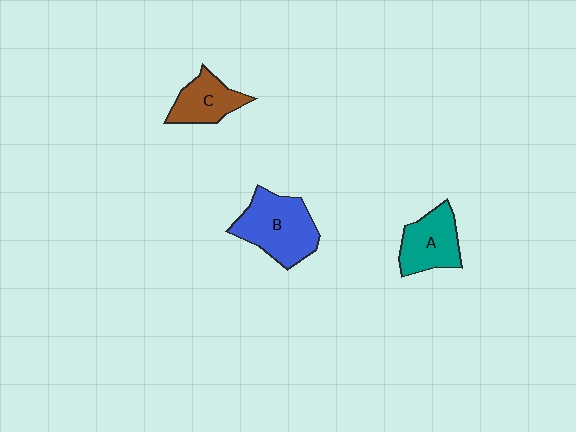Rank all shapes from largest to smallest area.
From largest to smallest: B (blue), A (teal), C (brown).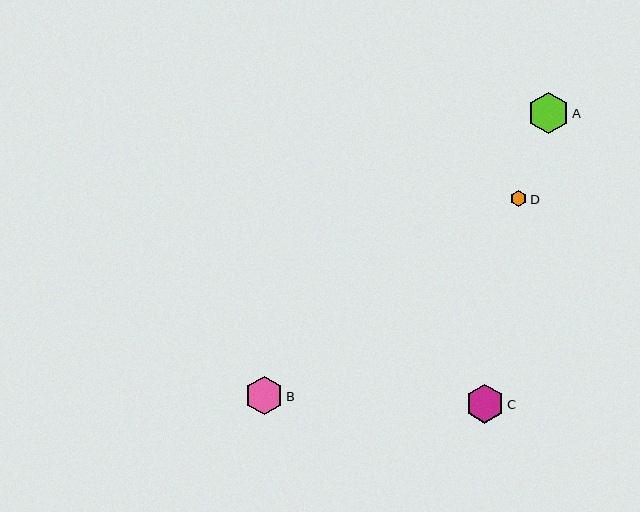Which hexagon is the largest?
Hexagon A is the largest with a size of approximately 41 pixels.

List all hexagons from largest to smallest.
From largest to smallest: A, C, B, D.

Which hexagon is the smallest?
Hexagon D is the smallest with a size of approximately 16 pixels.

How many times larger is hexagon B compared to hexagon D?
Hexagon B is approximately 2.5 times the size of hexagon D.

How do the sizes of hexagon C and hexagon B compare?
Hexagon C and hexagon B are approximately the same size.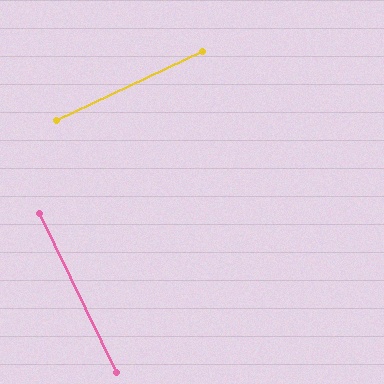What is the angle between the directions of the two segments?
Approximately 90 degrees.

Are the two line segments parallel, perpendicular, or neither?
Perpendicular — they meet at approximately 90°.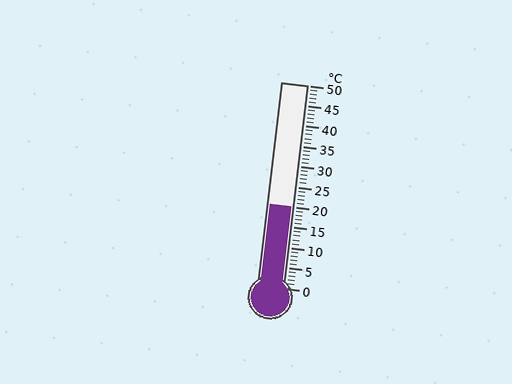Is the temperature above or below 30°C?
The temperature is below 30°C.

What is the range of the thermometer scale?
The thermometer scale ranges from 0°C to 50°C.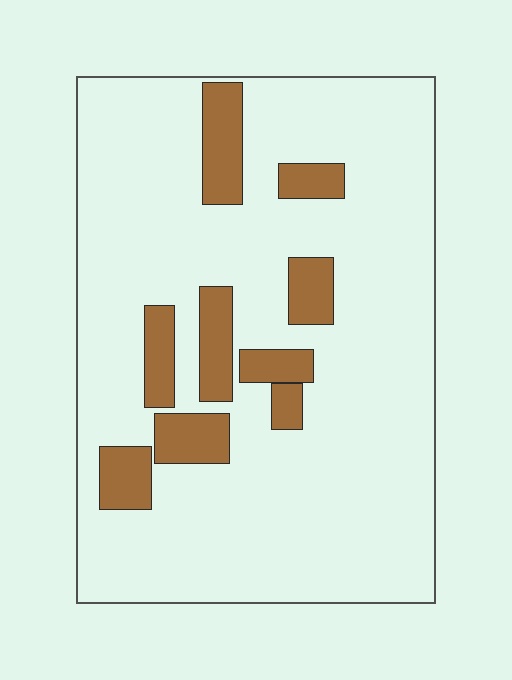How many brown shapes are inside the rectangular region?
9.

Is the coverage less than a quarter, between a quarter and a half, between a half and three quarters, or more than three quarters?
Less than a quarter.